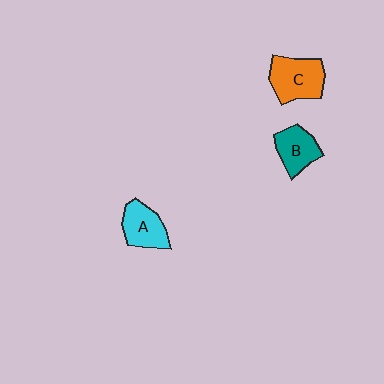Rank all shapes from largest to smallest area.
From largest to smallest: C (orange), A (cyan), B (teal).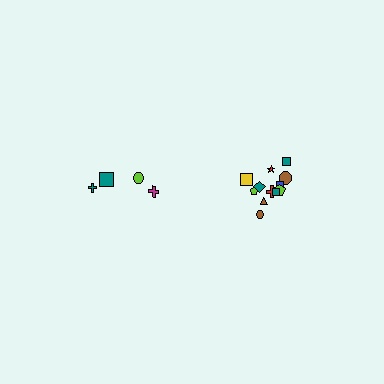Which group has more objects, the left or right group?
The right group.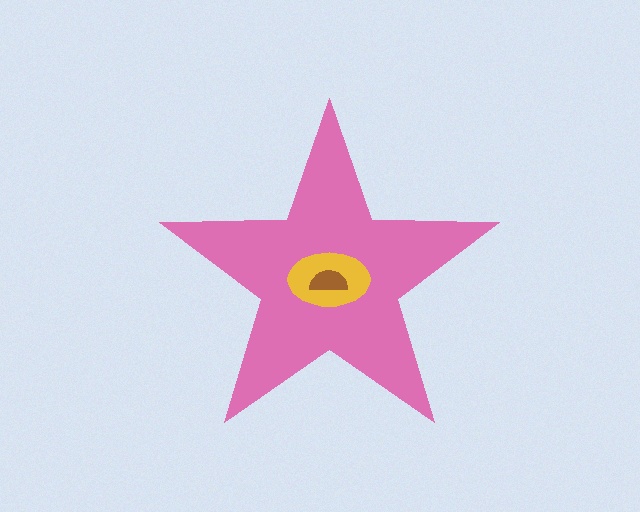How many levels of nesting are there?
3.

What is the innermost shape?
The brown semicircle.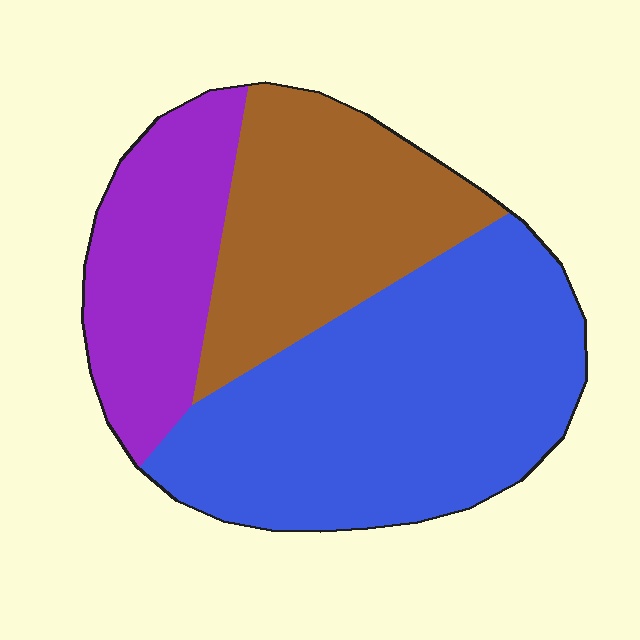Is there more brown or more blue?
Blue.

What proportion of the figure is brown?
Brown covers 29% of the figure.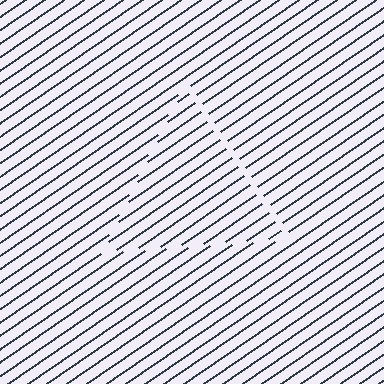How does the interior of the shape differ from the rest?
The interior of the shape contains the same grating, shifted by half a period — the contour is defined by the phase discontinuity where line-ends from the inner and outer gratings abut.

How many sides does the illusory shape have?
3 sides — the line-ends trace a triangle.